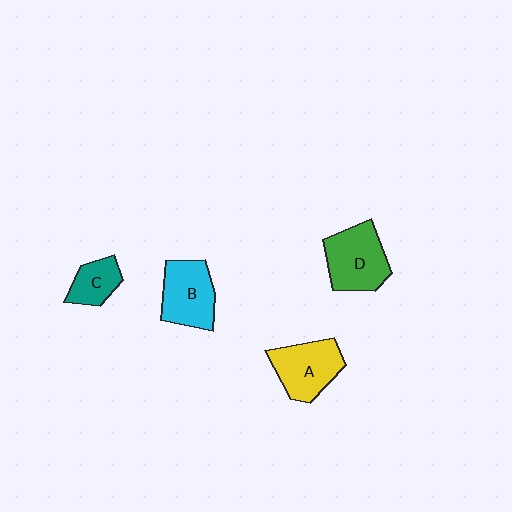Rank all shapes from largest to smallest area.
From largest to smallest: D (green), A (yellow), B (cyan), C (teal).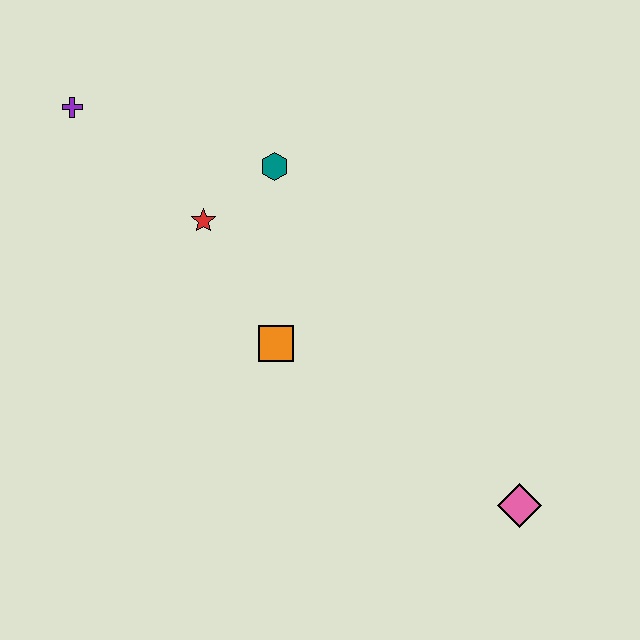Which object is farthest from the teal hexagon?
The pink diamond is farthest from the teal hexagon.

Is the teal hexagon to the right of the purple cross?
Yes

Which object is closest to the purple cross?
The red star is closest to the purple cross.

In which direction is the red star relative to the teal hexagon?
The red star is to the left of the teal hexagon.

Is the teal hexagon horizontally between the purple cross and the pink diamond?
Yes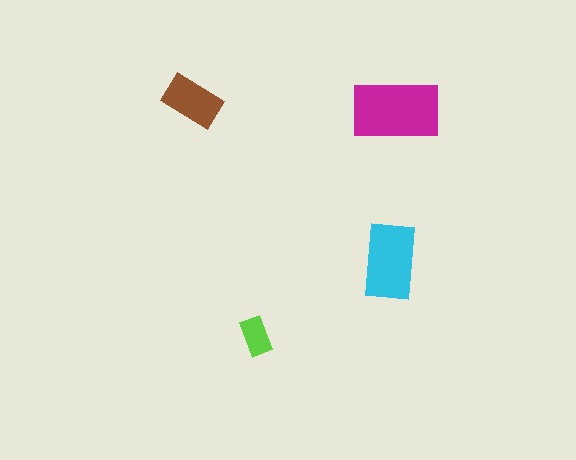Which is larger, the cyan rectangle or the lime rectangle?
The cyan one.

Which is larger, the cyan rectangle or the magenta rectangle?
The magenta one.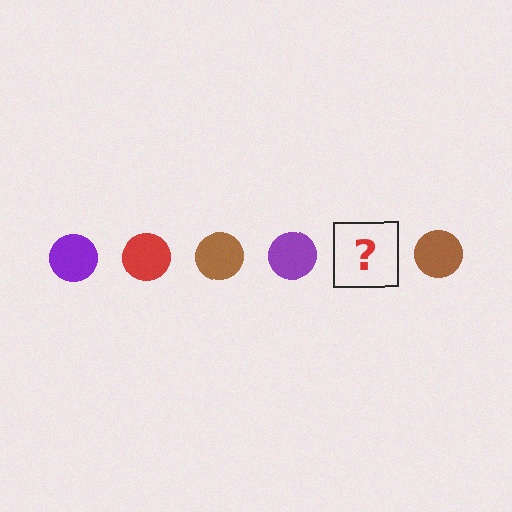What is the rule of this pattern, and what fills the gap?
The rule is that the pattern cycles through purple, red, brown circles. The gap should be filled with a red circle.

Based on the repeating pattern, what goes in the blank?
The blank should be a red circle.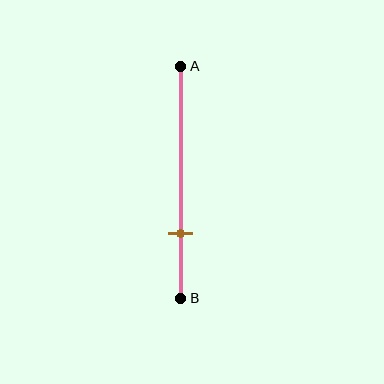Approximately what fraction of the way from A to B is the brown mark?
The brown mark is approximately 70% of the way from A to B.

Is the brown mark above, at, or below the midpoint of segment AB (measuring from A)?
The brown mark is below the midpoint of segment AB.